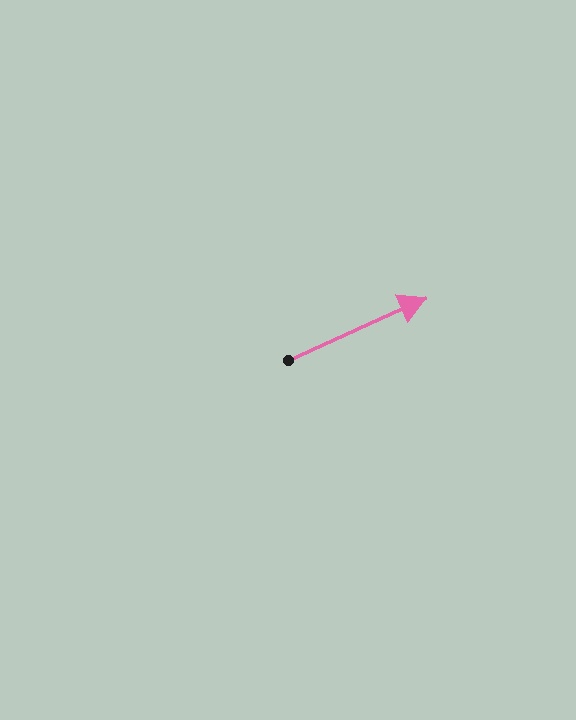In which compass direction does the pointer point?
Northeast.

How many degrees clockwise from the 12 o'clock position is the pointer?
Approximately 66 degrees.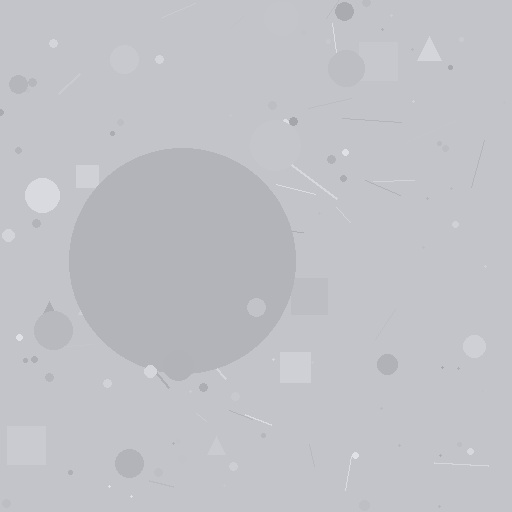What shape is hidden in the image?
A circle is hidden in the image.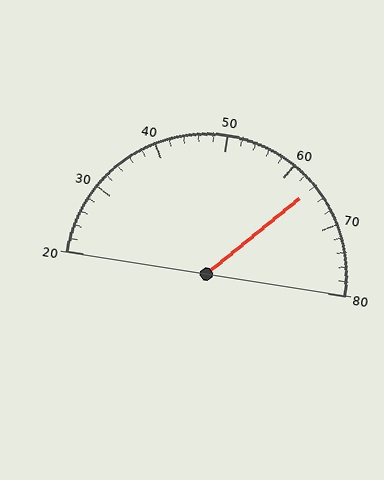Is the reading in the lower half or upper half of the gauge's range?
The reading is in the upper half of the range (20 to 80).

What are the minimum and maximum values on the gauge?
The gauge ranges from 20 to 80.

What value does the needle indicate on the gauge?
The needle indicates approximately 64.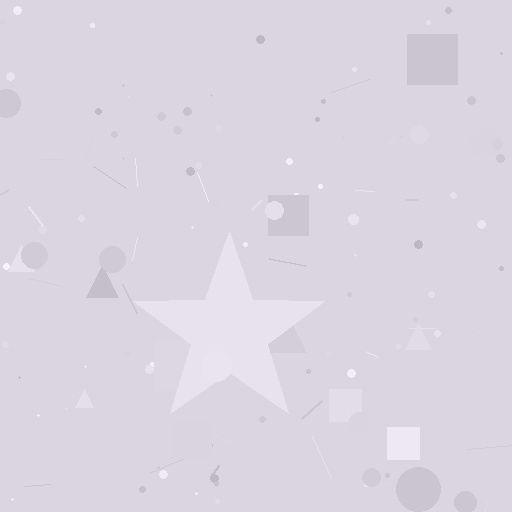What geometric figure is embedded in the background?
A star is embedded in the background.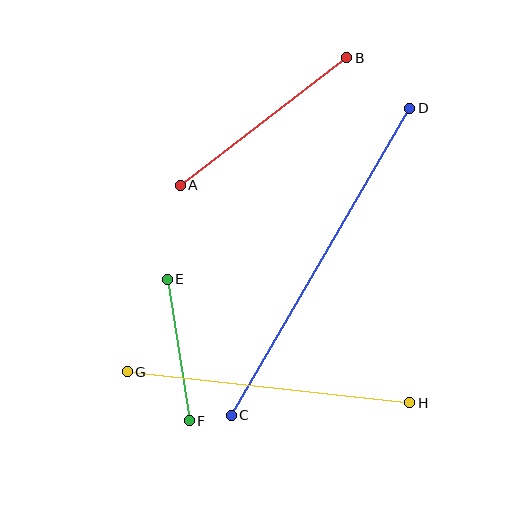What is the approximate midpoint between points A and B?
The midpoint is at approximately (264, 122) pixels.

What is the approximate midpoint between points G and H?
The midpoint is at approximately (268, 387) pixels.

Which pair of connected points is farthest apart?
Points C and D are farthest apart.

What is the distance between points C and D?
The distance is approximately 355 pixels.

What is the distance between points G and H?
The distance is approximately 284 pixels.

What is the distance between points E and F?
The distance is approximately 143 pixels.